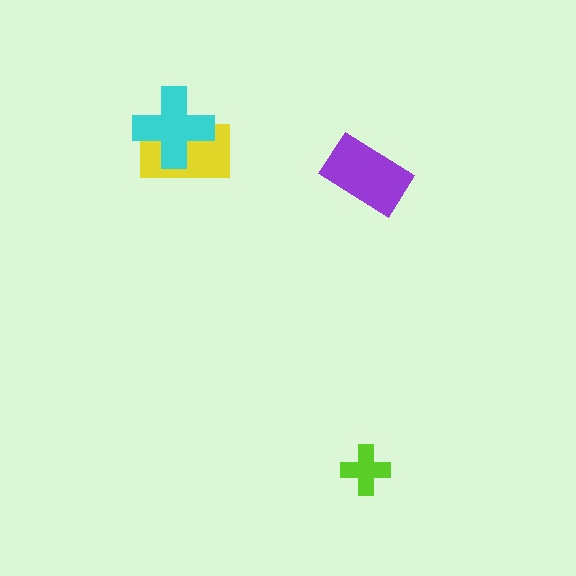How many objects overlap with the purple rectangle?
0 objects overlap with the purple rectangle.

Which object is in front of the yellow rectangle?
The cyan cross is in front of the yellow rectangle.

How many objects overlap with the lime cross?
0 objects overlap with the lime cross.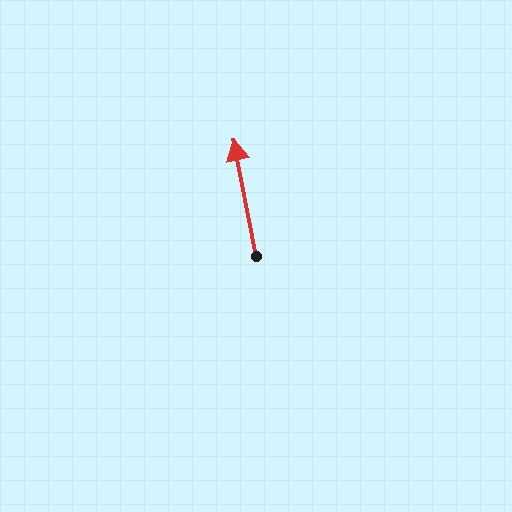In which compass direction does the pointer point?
North.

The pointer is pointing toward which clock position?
Roughly 12 o'clock.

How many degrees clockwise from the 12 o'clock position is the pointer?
Approximately 349 degrees.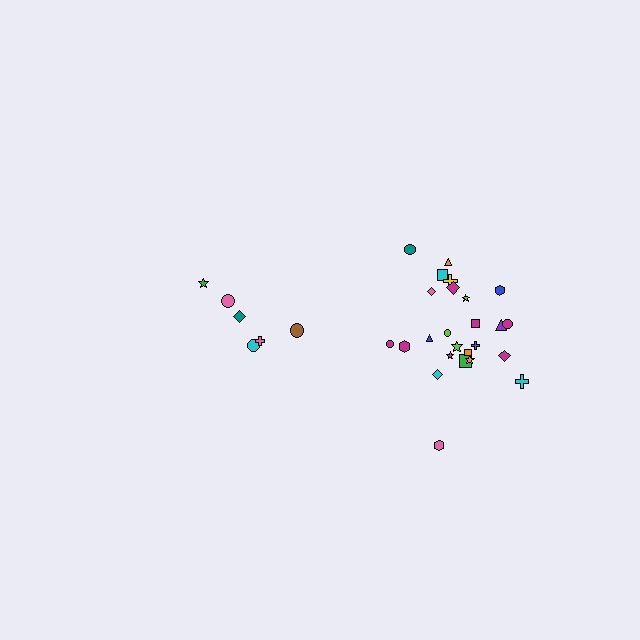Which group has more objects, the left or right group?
The right group.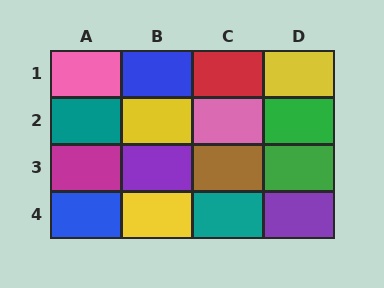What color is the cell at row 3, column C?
Brown.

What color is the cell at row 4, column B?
Yellow.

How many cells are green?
2 cells are green.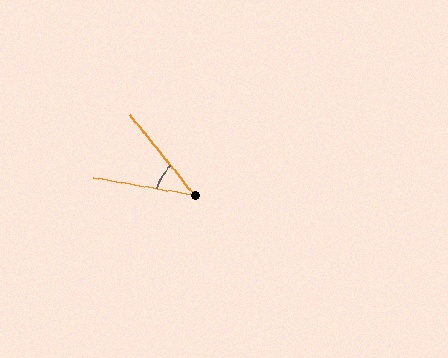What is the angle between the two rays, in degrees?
Approximately 41 degrees.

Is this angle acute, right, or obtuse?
It is acute.